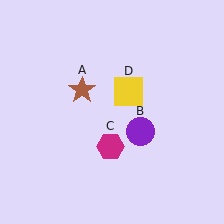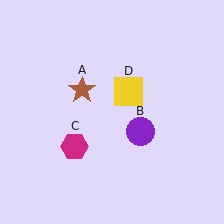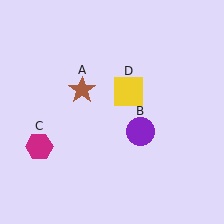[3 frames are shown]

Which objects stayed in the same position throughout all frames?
Brown star (object A) and purple circle (object B) and yellow square (object D) remained stationary.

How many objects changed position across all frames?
1 object changed position: magenta hexagon (object C).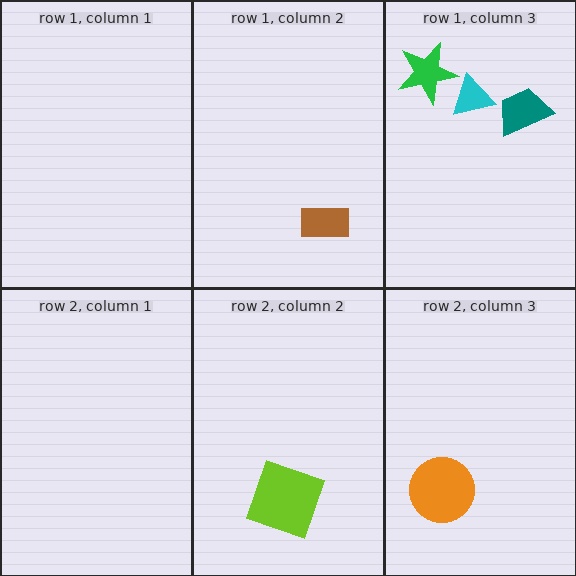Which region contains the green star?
The row 1, column 3 region.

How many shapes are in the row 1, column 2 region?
1.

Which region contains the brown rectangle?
The row 1, column 2 region.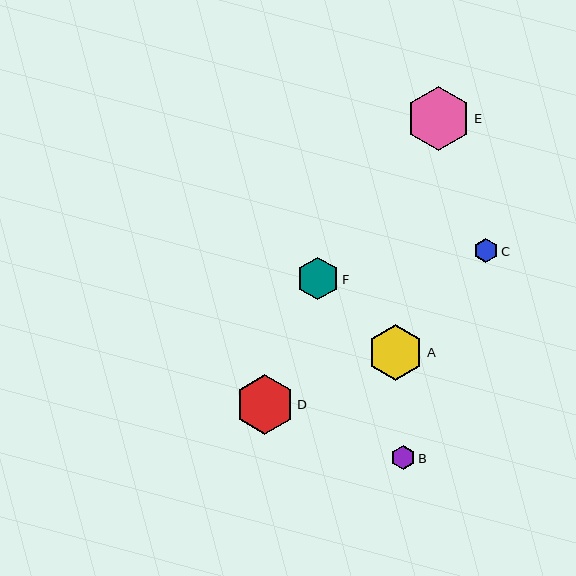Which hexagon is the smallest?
Hexagon B is the smallest with a size of approximately 24 pixels.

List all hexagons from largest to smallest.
From largest to smallest: E, D, A, F, C, B.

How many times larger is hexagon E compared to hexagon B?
Hexagon E is approximately 2.7 times the size of hexagon B.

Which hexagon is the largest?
Hexagon E is the largest with a size of approximately 65 pixels.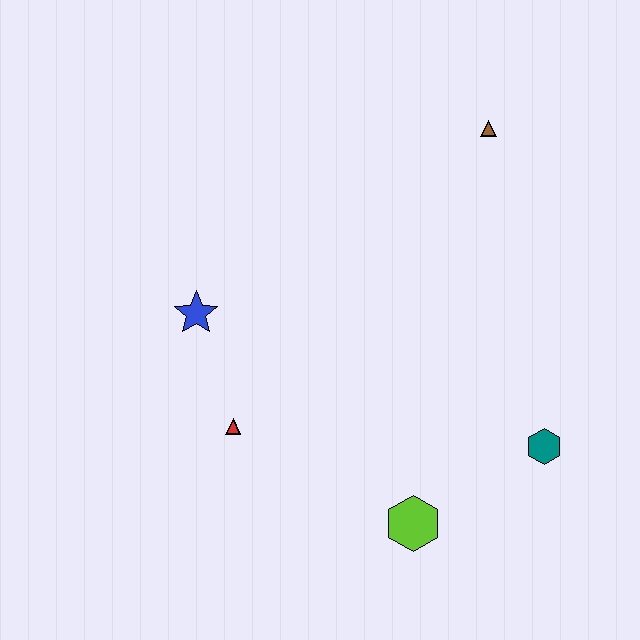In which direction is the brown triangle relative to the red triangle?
The brown triangle is above the red triangle.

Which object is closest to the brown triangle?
The teal hexagon is closest to the brown triangle.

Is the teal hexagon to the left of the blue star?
No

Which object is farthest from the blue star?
The teal hexagon is farthest from the blue star.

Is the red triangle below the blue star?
Yes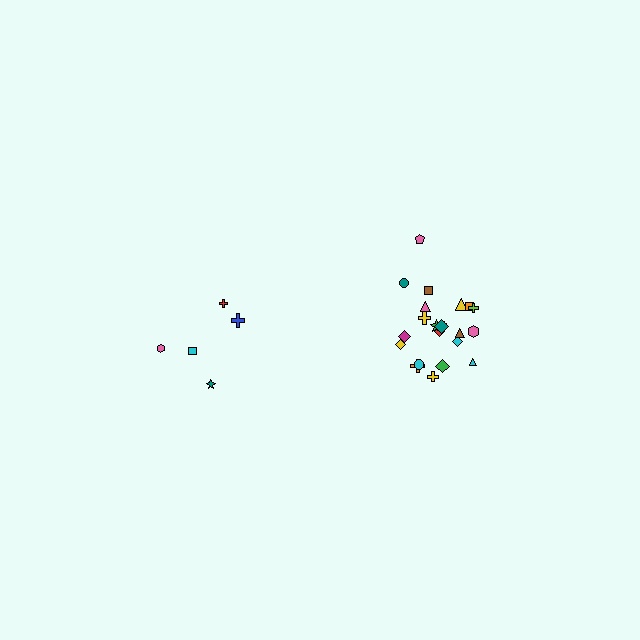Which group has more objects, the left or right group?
The right group.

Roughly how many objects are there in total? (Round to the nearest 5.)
Roughly 25 objects in total.